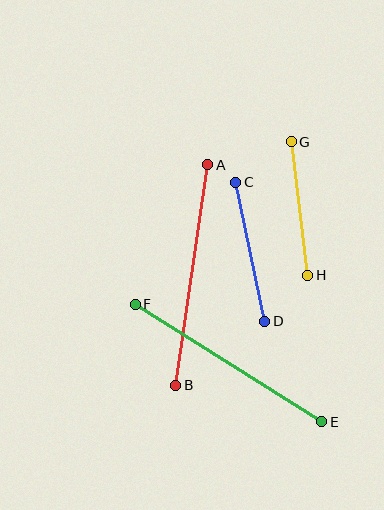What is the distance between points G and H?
The distance is approximately 134 pixels.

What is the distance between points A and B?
The distance is approximately 223 pixels.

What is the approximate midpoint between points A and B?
The midpoint is at approximately (192, 275) pixels.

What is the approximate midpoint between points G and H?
The midpoint is at approximately (299, 208) pixels.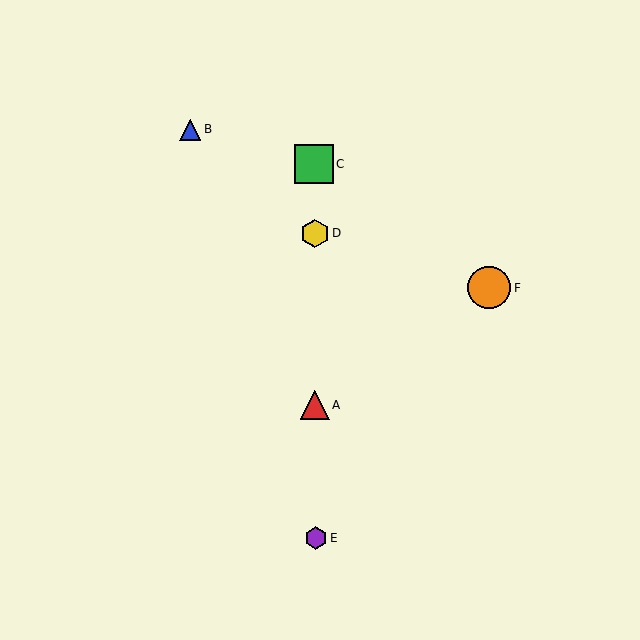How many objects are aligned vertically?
4 objects (A, C, D, E) are aligned vertically.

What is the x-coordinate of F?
Object F is at x≈489.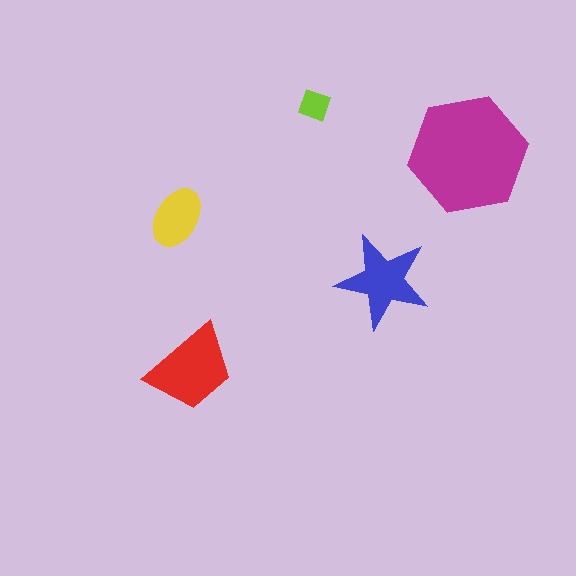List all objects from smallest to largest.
The lime square, the yellow ellipse, the blue star, the red trapezoid, the magenta hexagon.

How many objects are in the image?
There are 5 objects in the image.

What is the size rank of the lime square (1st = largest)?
5th.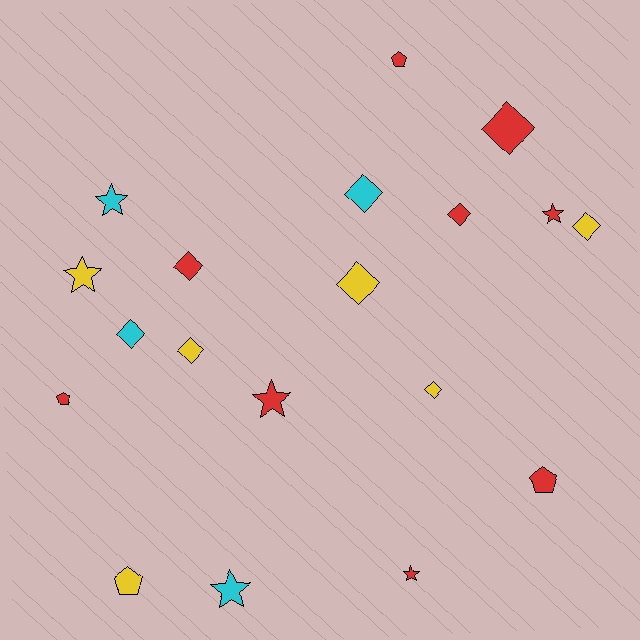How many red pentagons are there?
There are 3 red pentagons.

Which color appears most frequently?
Red, with 9 objects.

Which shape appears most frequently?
Diamond, with 9 objects.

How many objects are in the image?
There are 19 objects.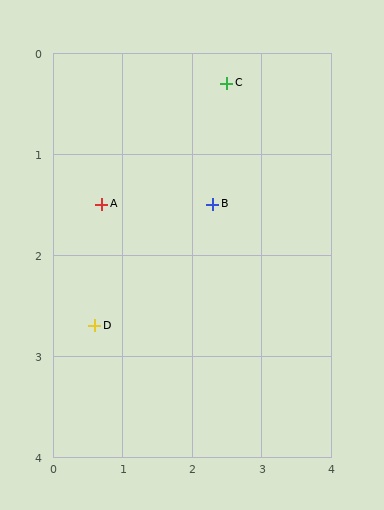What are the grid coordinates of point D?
Point D is at approximately (0.6, 2.7).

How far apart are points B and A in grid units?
Points B and A are about 1.6 grid units apart.